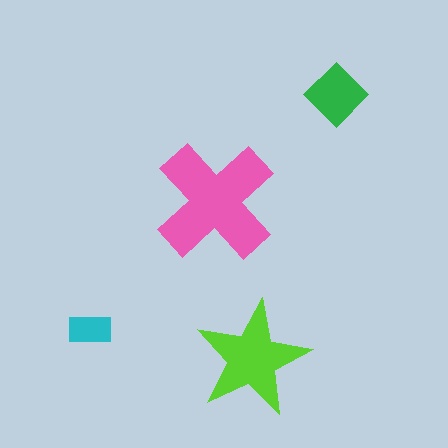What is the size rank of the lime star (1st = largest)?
2nd.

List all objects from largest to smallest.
The pink cross, the lime star, the green diamond, the cyan rectangle.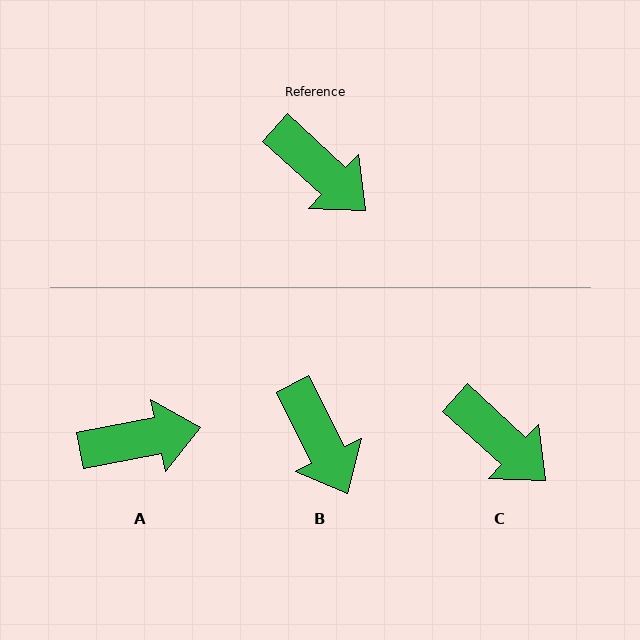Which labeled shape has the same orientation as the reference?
C.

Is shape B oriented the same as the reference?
No, it is off by about 21 degrees.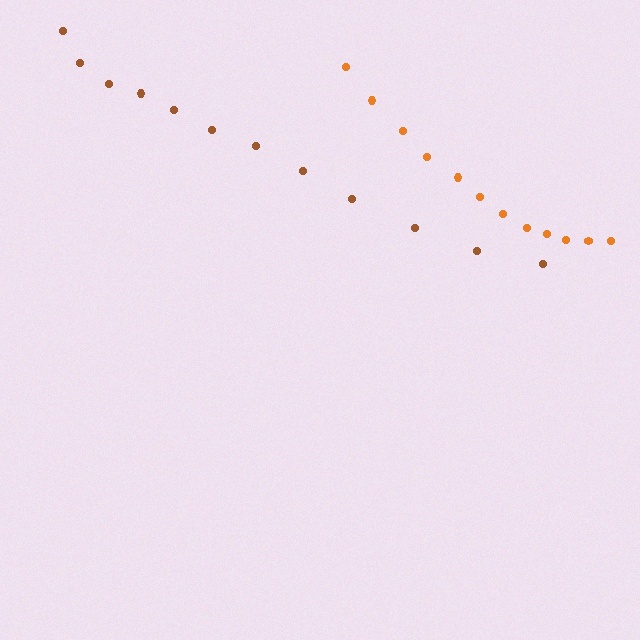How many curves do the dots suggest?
There are 2 distinct paths.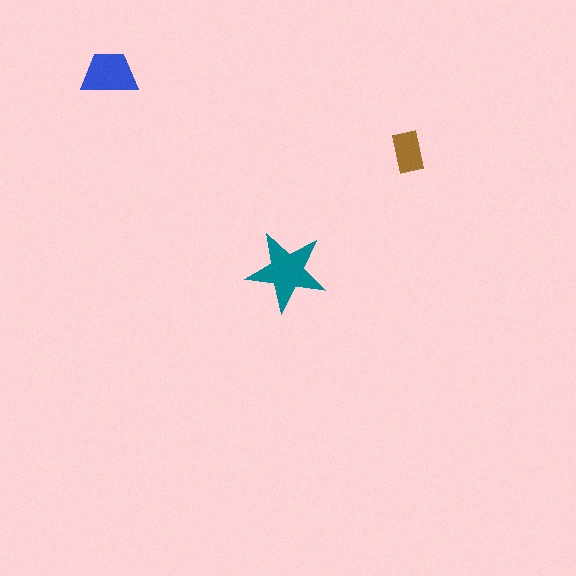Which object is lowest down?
The teal star is bottommost.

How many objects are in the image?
There are 3 objects in the image.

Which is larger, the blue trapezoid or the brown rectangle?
The blue trapezoid.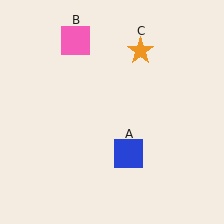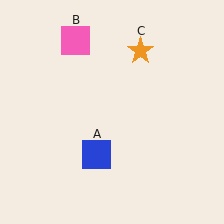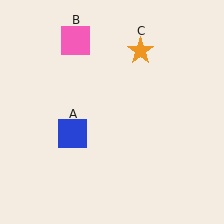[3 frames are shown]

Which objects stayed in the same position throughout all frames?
Pink square (object B) and orange star (object C) remained stationary.